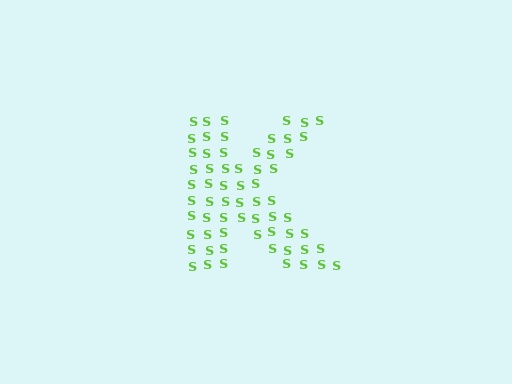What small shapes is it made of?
It is made of small letter S's.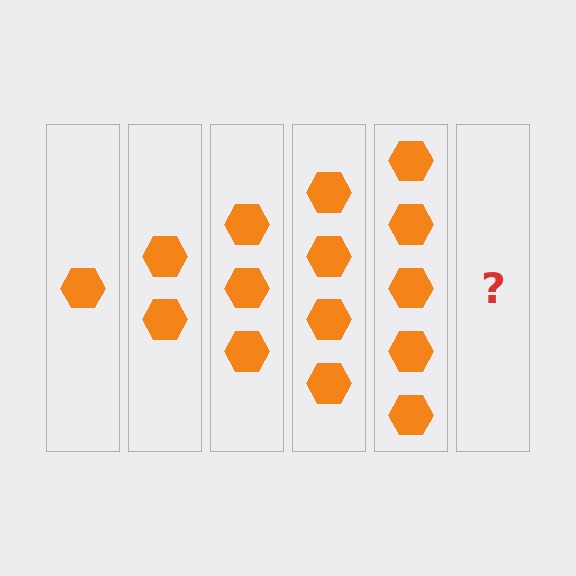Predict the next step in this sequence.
The next step is 6 hexagons.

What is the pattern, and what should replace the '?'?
The pattern is that each step adds one more hexagon. The '?' should be 6 hexagons.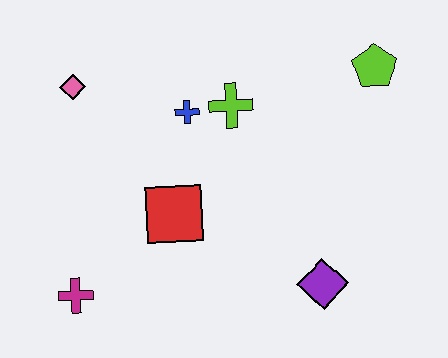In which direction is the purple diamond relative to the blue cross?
The purple diamond is below the blue cross.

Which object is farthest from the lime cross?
The magenta cross is farthest from the lime cross.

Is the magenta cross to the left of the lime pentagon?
Yes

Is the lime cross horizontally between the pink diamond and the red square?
No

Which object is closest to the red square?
The blue cross is closest to the red square.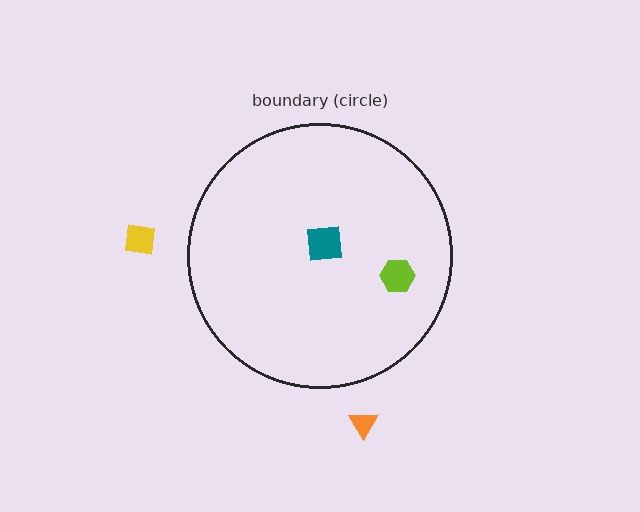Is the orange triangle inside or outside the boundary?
Outside.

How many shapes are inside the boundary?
2 inside, 2 outside.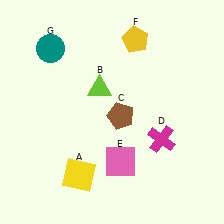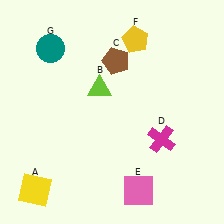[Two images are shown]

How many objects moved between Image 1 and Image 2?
3 objects moved between the two images.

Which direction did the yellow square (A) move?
The yellow square (A) moved left.